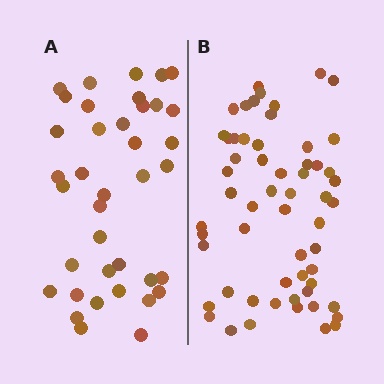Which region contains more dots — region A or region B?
Region B (the right region) has more dots.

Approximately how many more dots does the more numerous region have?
Region B has approximately 20 more dots than region A.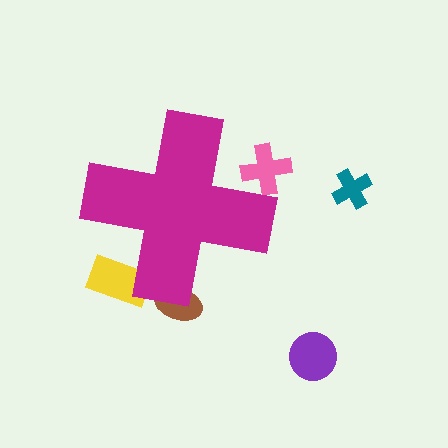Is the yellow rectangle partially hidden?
Yes, the yellow rectangle is partially hidden behind the magenta cross.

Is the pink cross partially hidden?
Yes, the pink cross is partially hidden behind the magenta cross.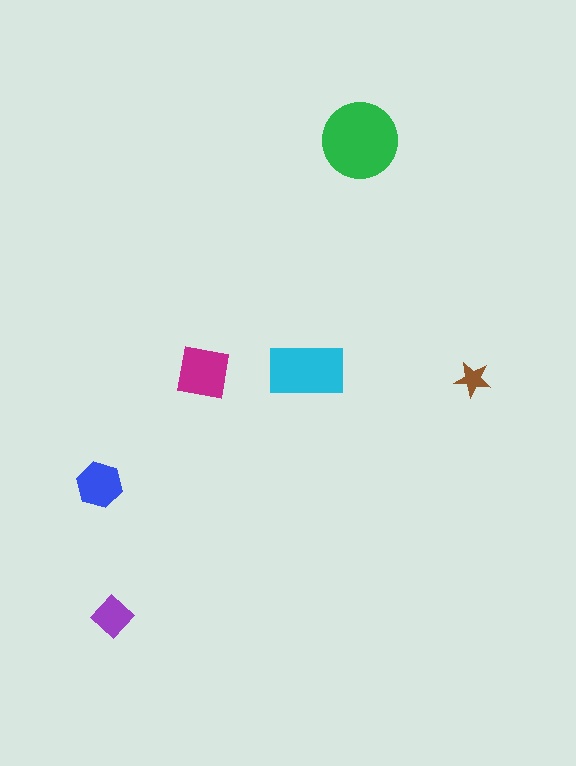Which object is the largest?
The green circle.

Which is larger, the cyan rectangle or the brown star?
The cyan rectangle.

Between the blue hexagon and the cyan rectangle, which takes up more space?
The cyan rectangle.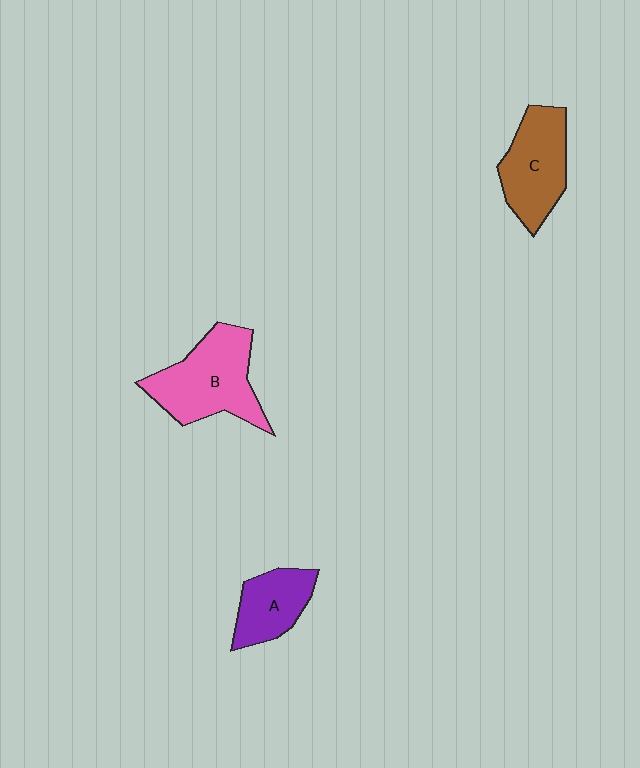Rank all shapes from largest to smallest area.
From largest to smallest: B (pink), C (brown), A (purple).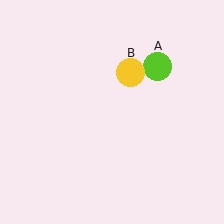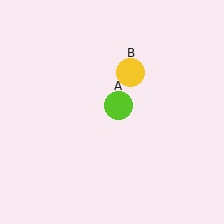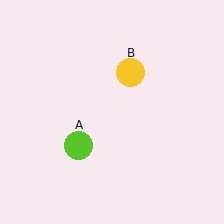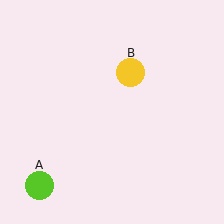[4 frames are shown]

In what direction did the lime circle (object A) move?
The lime circle (object A) moved down and to the left.